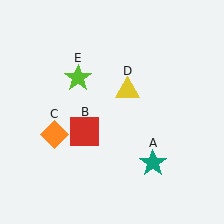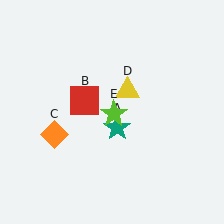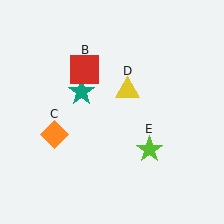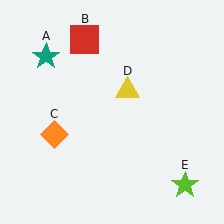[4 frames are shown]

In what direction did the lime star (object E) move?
The lime star (object E) moved down and to the right.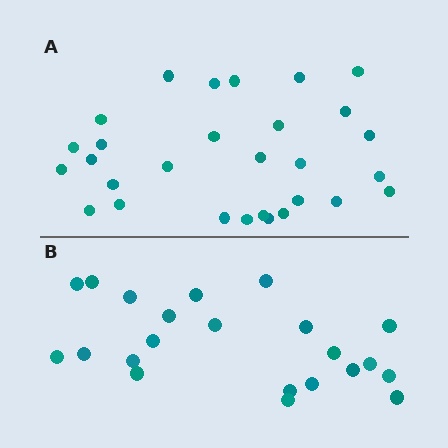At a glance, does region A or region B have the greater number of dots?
Region A (the top region) has more dots.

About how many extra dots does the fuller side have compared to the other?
Region A has roughly 8 or so more dots than region B.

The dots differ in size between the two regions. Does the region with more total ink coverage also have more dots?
No. Region B has more total ink coverage because its dots are larger, but region A actually contains more individual dots. Total area can be misleading — the number of items is what matters here.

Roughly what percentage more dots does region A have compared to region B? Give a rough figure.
About 30% more.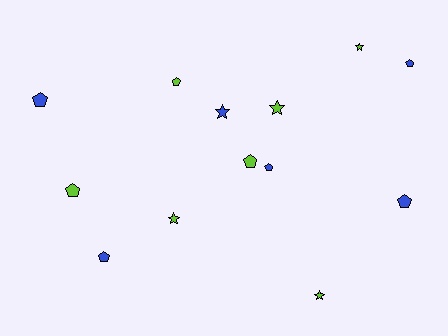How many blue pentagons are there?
There are 5 blue pentagons.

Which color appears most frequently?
Lime, with 7 objects.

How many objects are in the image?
There are 13 objects.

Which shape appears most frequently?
Pentagon, with 8 objects.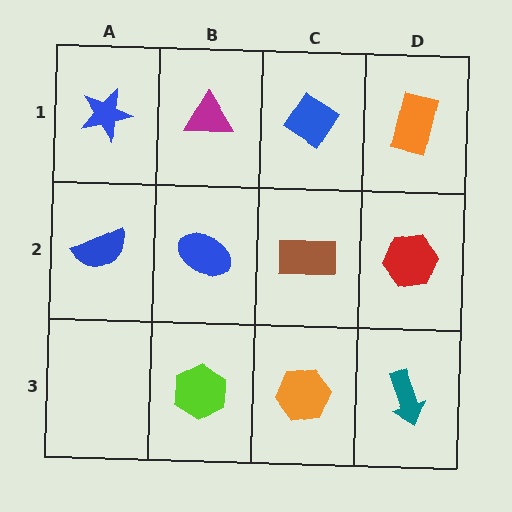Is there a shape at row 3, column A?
No, that cell is empty.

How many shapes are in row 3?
3 shapes.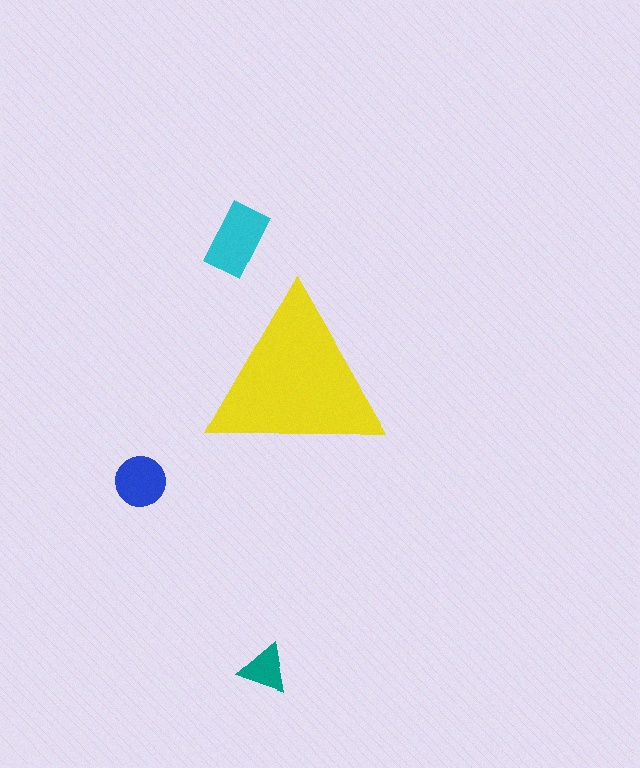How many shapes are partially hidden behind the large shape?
0 shapes are partially hidden.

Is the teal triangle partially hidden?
No, the teal triangle is fully visible.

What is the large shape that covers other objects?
A yellow triangle.